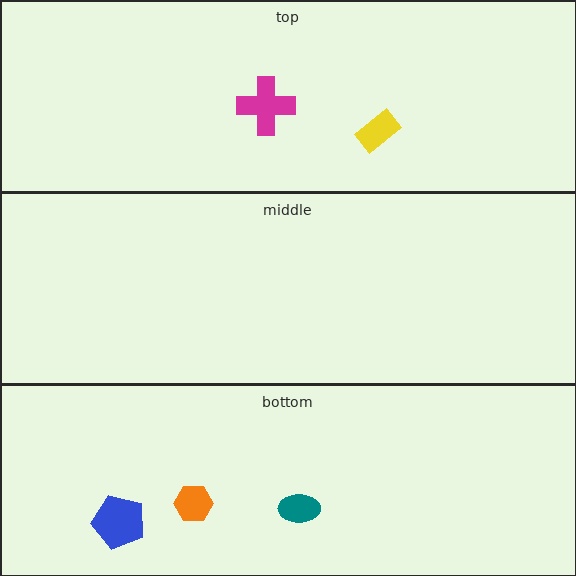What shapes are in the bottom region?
The blue pentagon, the orange hexagon, the teal ellipse.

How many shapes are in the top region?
2.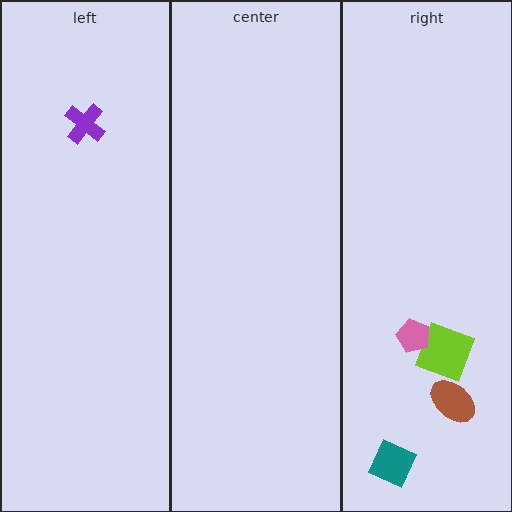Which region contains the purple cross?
The left region.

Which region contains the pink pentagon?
The right region.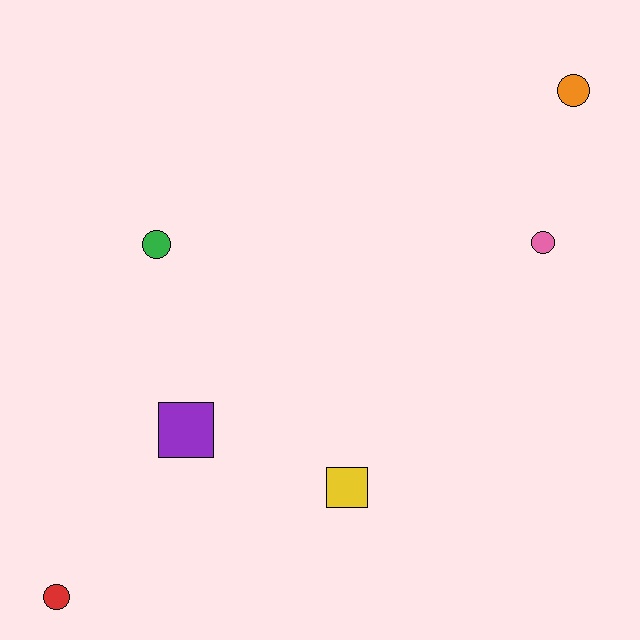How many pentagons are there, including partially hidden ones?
There are no pentagons.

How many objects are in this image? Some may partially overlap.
There are 6 objects.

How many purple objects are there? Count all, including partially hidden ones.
There is 1 purple object.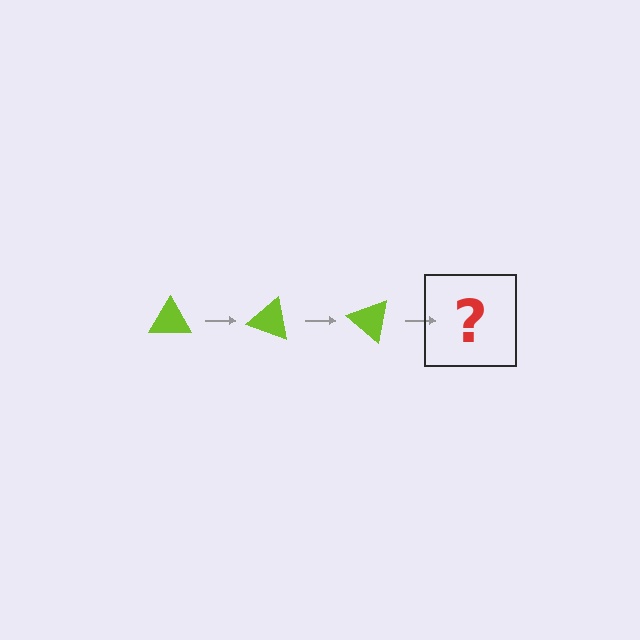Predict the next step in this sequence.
The next step is a lime triangle rotated 60 degrees.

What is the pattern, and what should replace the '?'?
The pattern is that the triangle rotates 20 degrees each step. The '?' should be a lime triangle rotated 60 degrees.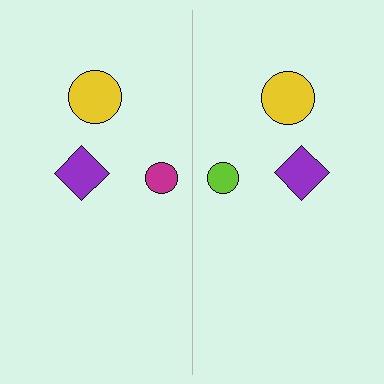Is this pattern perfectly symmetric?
No, the pattern is not perfectly symmetric. The lime circle on the right side breaks the symmetry — its mirror counterpart is magenta.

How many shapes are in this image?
There are 6 shapes in this image.